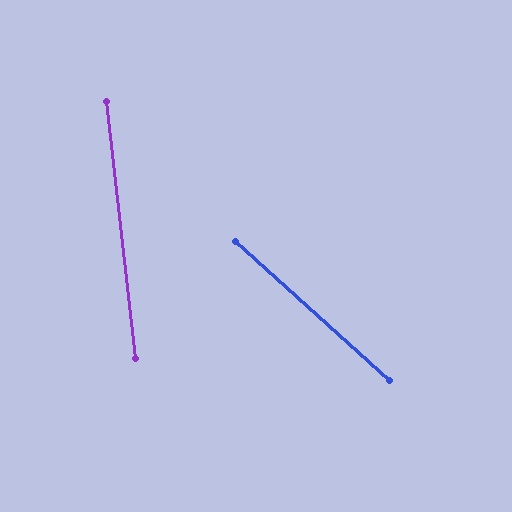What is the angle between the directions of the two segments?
Approximately 42 degrees.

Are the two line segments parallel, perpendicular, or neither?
Neither parallel nor perpendicular — they differ by about 42°.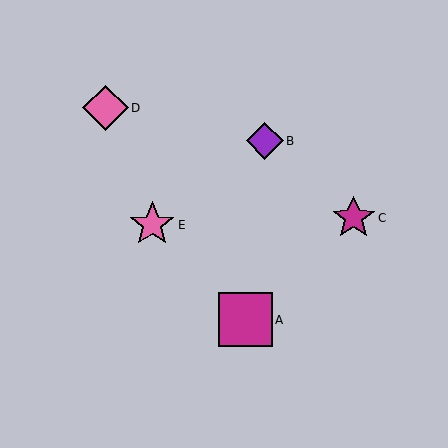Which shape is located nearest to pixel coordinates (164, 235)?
The pink star (labeled E) at (152, 225) is nearest to that location.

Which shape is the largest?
The magenta square (labeled A) is the largest.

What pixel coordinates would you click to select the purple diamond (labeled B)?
Click at (265, 141) to select the purple diamond B.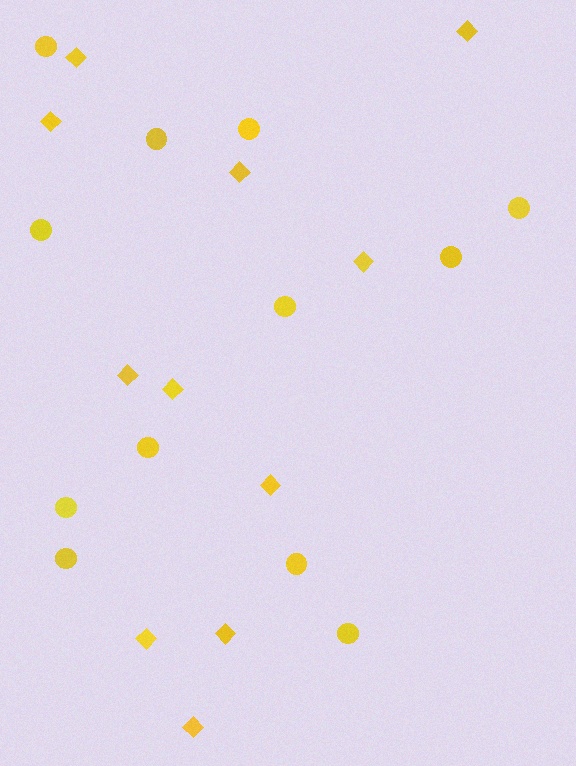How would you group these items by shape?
There are 2 groups: one group of diamonds (11) and one group of circles (12).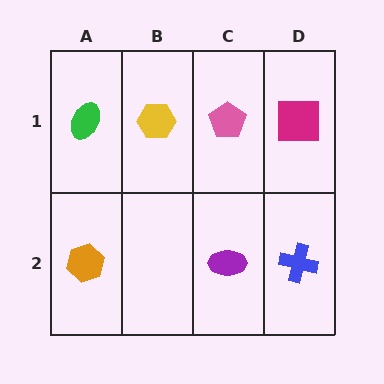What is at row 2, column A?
An orange hexagon.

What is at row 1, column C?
A pink pentagon.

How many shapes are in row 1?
4 shapes.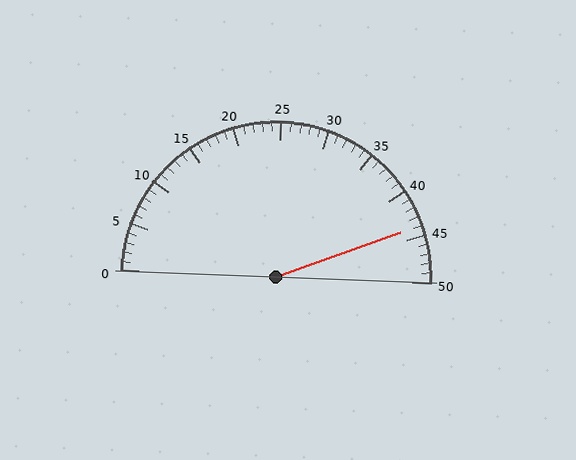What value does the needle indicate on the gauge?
The needle indicates approximately 44.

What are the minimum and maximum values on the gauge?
The gauge ranges from 0 to 50.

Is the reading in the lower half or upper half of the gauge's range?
The reading is in the upper half of the range (0 to 50).